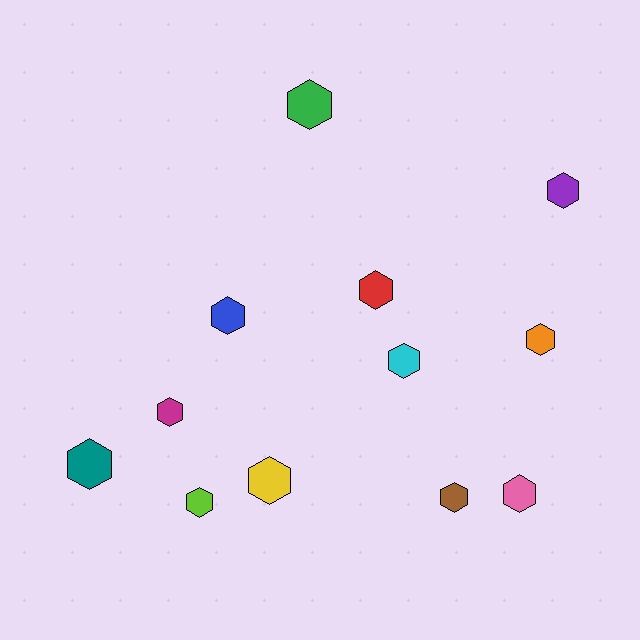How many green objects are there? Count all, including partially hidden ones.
There is 1 green object.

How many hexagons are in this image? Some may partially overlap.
There are 12 hexagons.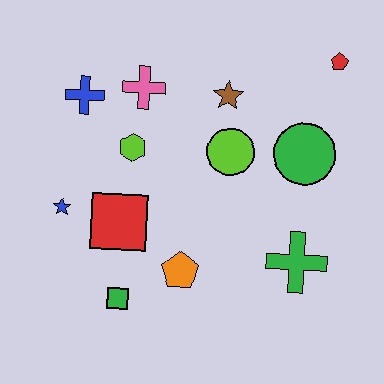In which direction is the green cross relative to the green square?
The green cross is to the right of the green square.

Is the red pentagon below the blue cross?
No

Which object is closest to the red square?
The blue star is closest to the red square.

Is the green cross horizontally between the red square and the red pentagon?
Yes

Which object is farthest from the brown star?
The green square is farthest from the brown star.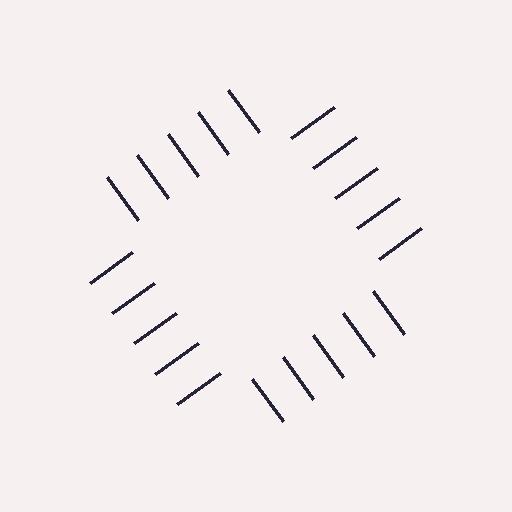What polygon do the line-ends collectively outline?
An illusory square — the line segments terminate on its edges but no continuous stroke is drawn.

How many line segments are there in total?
20 — 5 along each of the 4 edges.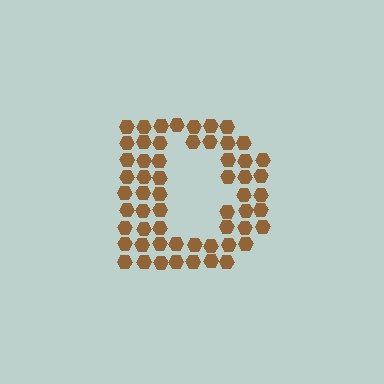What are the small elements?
The small elements are hexagons.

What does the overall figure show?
The overall figure shows the letter D.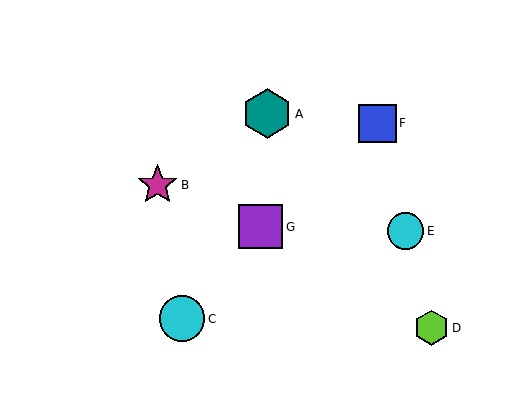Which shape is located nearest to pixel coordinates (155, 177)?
The magenta star (labeled B) at (157, 185) is nearest to that location.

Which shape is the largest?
The teal hexagon (labeled A) is the largest.